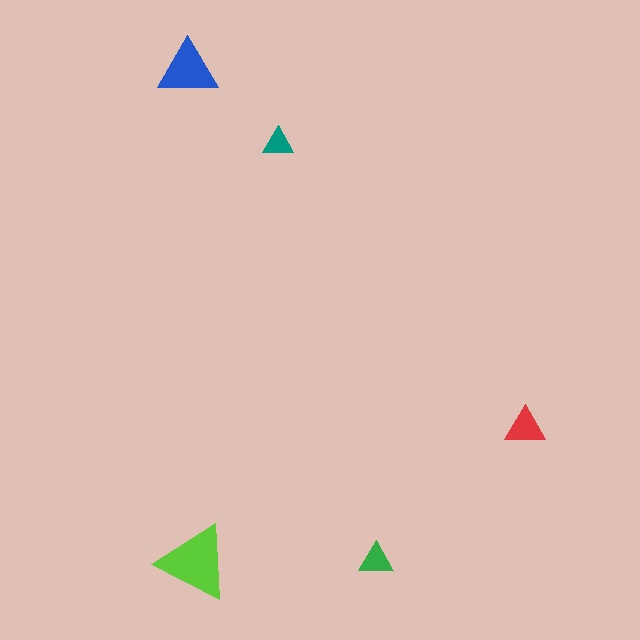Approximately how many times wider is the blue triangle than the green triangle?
About 1.5 times wider.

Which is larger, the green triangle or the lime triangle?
The lime one.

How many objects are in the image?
There are 5 objects in the image.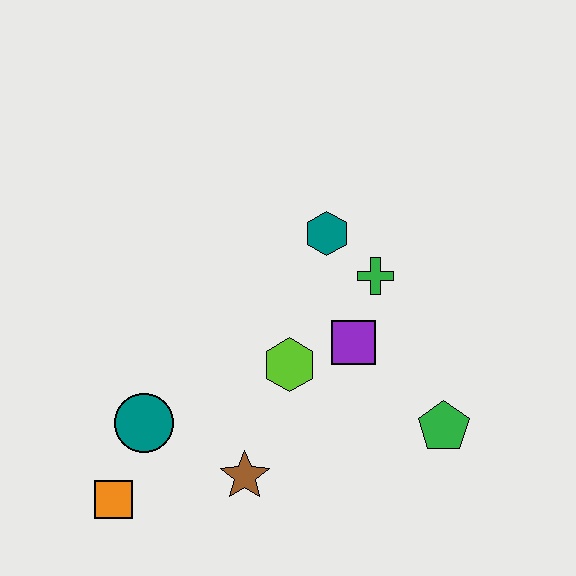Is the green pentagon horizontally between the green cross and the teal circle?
No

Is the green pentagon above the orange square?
Yes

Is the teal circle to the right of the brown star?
No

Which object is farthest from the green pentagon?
The orange square is farthest from the green pentagon.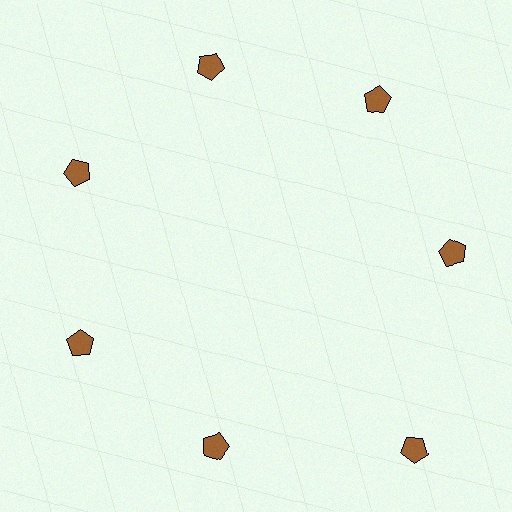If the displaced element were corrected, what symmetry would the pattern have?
It would have 7-fold rotational symmetry — the pattern would map onto itself every 51 degrees.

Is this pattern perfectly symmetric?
No. The 7 brown pentagons are arranged in a ring, but one element near the 5 o'clock position is pushed outward from the center, breaking the 7-fold rotational symmetry.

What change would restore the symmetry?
The symmetry would be restored by moving it inward, back onto the ring so that all 7 pentagons sit at equal angles and equal distance from the center.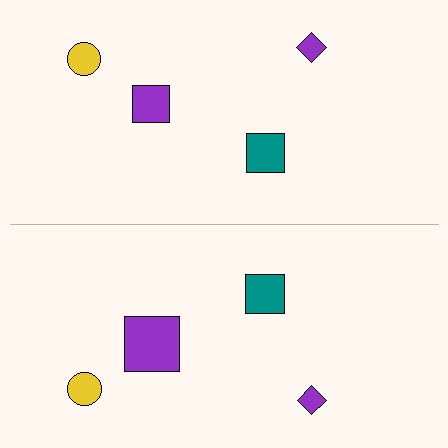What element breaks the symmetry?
The purple square on the bottom side has a different size than its mirror counterpart.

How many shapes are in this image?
There are 8 shapes in this image.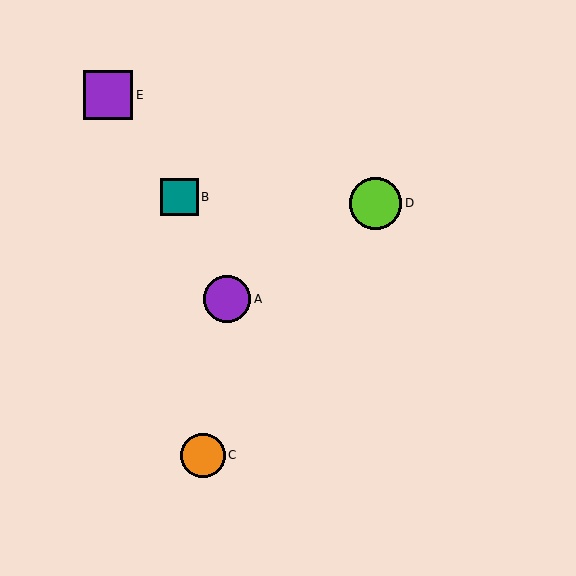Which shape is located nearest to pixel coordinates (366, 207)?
The lime circle (labeled D) at (376, 203) is nearest to that location.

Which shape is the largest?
The lime circle (labeled D) is the largest.